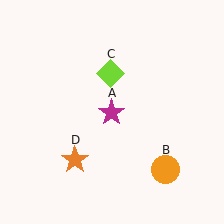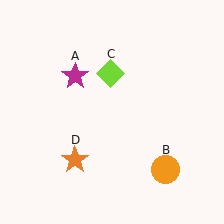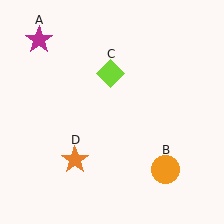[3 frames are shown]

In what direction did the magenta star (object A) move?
The magenta star (object A) moved up and to the left.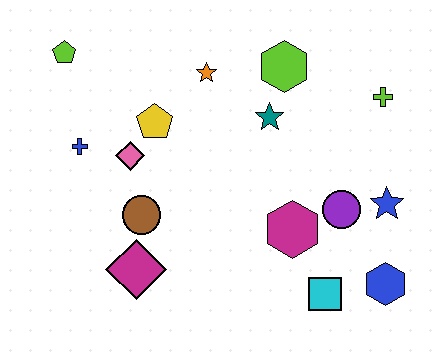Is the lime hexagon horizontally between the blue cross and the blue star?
Yes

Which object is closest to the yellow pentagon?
The pink diamond is closest to the yellow pentagon.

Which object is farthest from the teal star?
The lime pentagon is farthest from the teal star.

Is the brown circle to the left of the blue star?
Yes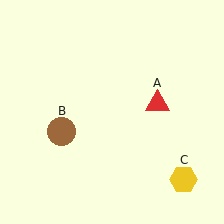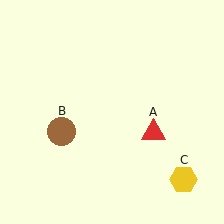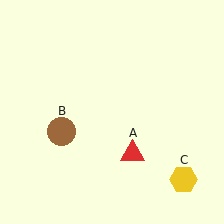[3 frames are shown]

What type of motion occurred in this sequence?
The red triangle (object A) rotated clockwise around the center of the scene.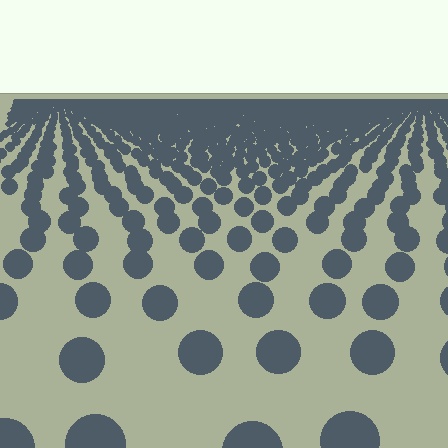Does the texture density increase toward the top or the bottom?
Density increases toward the top.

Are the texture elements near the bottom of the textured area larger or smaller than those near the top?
Larger. Near the bottom, elements are closer to the viewer and appear at a bigger on-screen size.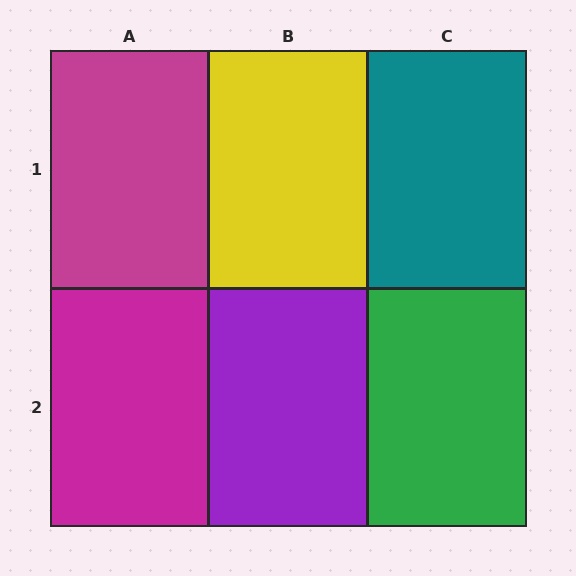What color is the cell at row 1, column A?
Magenta.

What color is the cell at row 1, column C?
Teal.